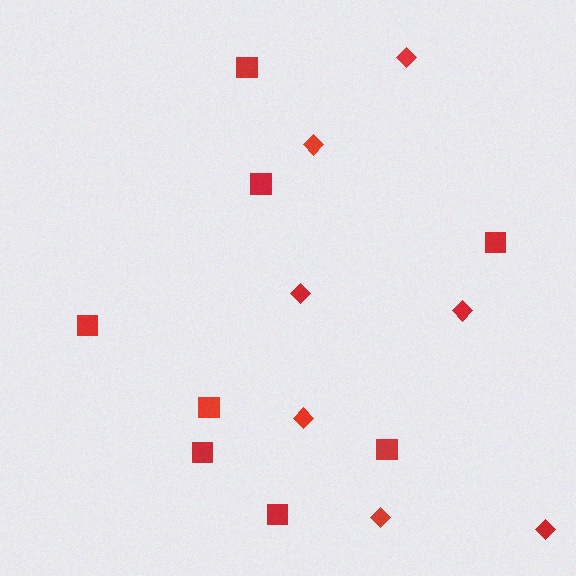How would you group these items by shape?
There are 2 groups: one group of diamonds (7) and one group of squares (8).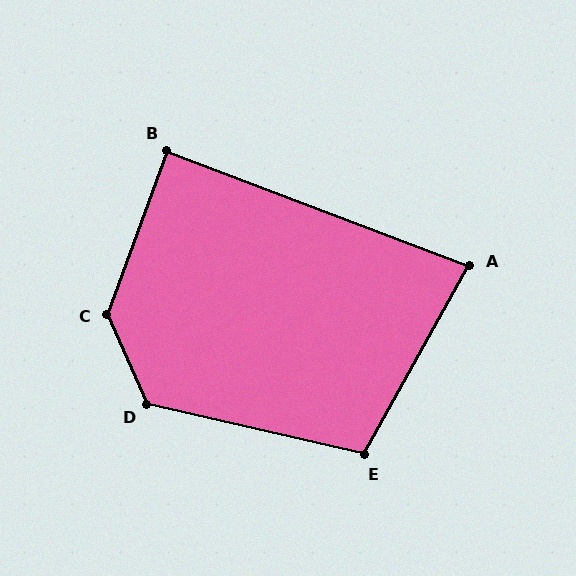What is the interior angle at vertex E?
Approximately 106 degrees (obtuse).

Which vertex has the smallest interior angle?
A, at approximately 82 degrees.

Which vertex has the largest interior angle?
C, at approximately 136 degrees.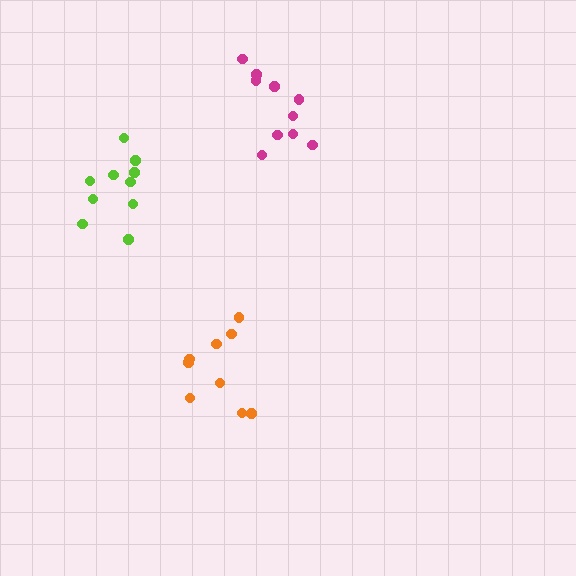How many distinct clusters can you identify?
There are 3 distinct clusters.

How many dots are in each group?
Group 1: 9 dots, Group 2: 10 dots, Group 3: 10 dots (29 total).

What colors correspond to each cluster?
The clusters are colored: orange, magenta, lime.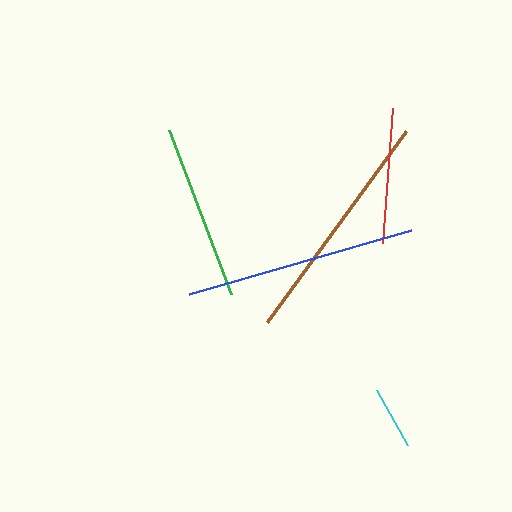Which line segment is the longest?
The brown line is the longest at approximately 237 pixels.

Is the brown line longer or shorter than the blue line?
The brown line is longer than the blue line.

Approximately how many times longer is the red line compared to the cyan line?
The red line is approximately 2.2 times the length of the cyan line.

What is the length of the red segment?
The red segment is approximately 135 pixels long.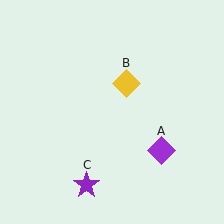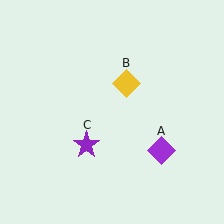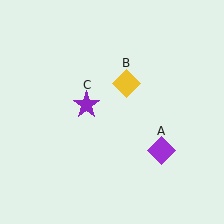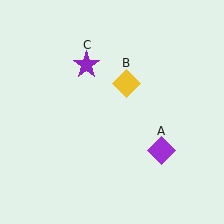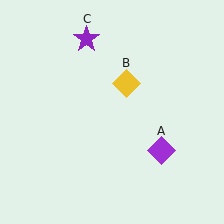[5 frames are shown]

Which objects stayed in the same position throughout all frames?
Purple diamond (object A) and yellow diamond (object B) remained stationary.